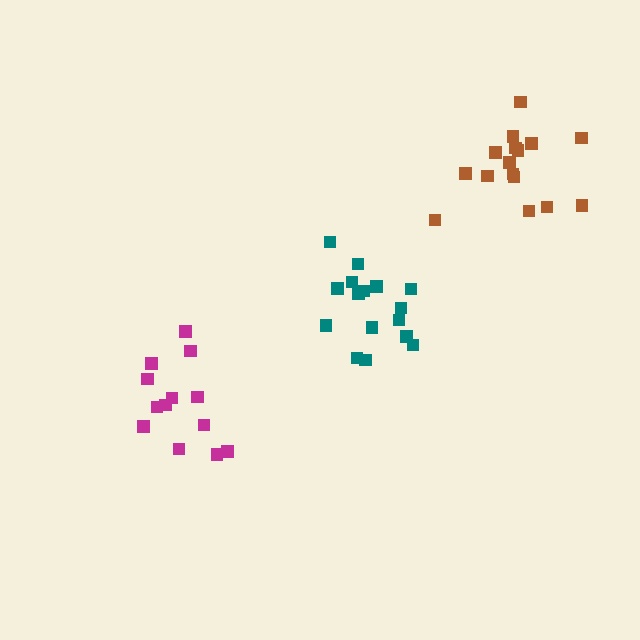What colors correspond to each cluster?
The clusters are colored: magenta, teal, brown.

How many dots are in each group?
Group 1: 13 dots, Group 2: 16 dots, Group 3: 16 dots (45 total).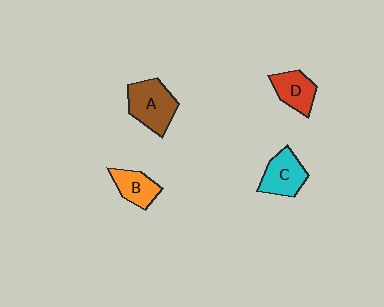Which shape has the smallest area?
Shape B (orange).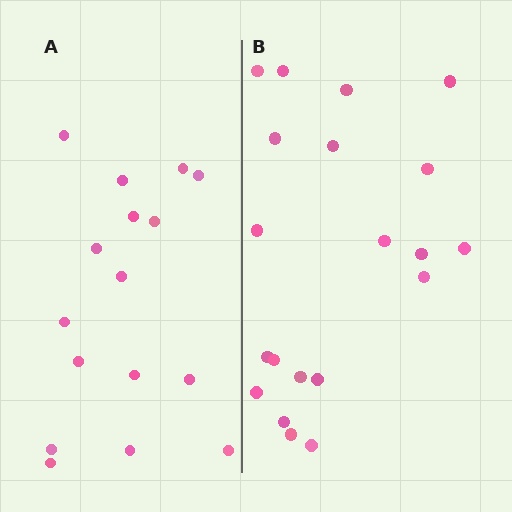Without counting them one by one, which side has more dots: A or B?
Region B (the right region) has more dots.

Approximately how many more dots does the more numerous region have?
Region B has about 4 more dots than region A.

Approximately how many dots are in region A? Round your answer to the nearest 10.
About 20 dots. (The exact count is 16, which rounds to 20.)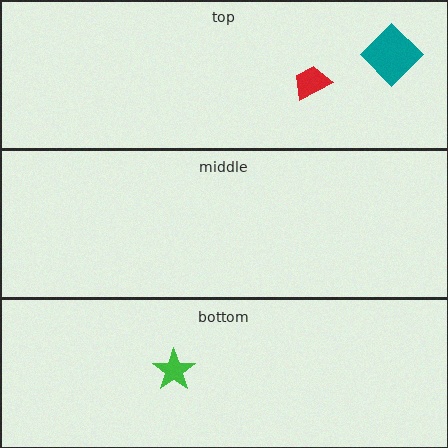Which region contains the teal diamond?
The top region.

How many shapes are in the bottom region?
1.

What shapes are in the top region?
The red trapezoid, the teal diamond.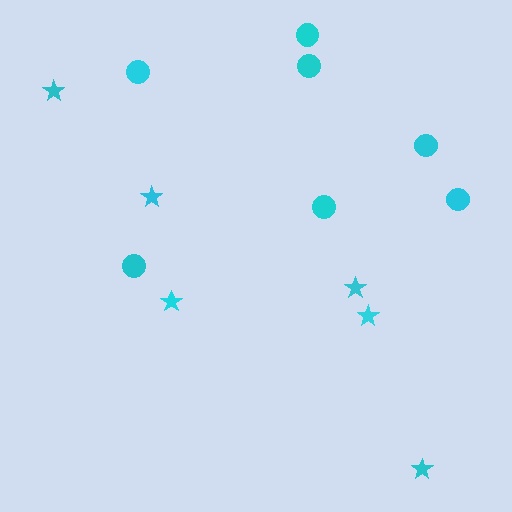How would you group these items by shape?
There are 2 groups: one group of circles (7) and one group of stars (6).